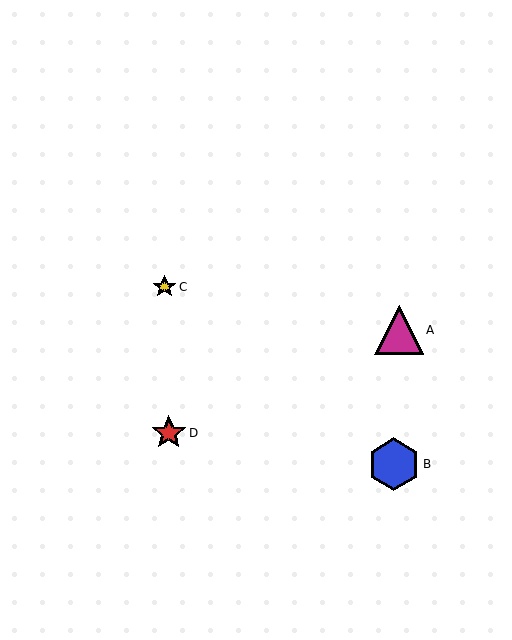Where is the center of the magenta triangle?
The center of the magenta triangle is at (399, 330).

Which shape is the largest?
The blue hexagon (labeled B) is the largest.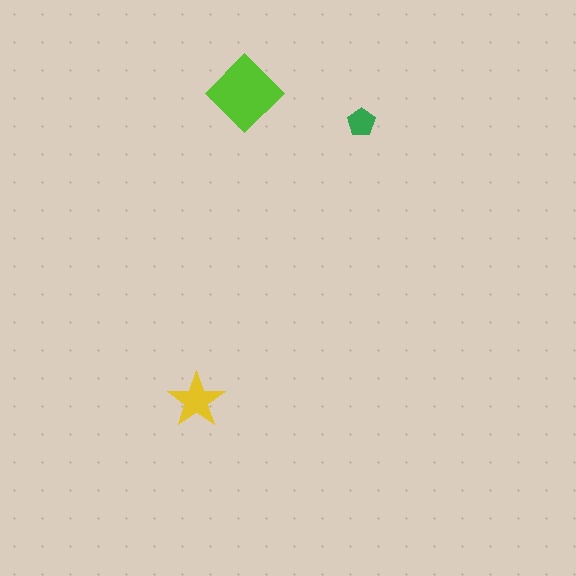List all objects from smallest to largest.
The green pentagon, the yellow star, the lime diamond.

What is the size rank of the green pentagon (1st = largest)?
3rd.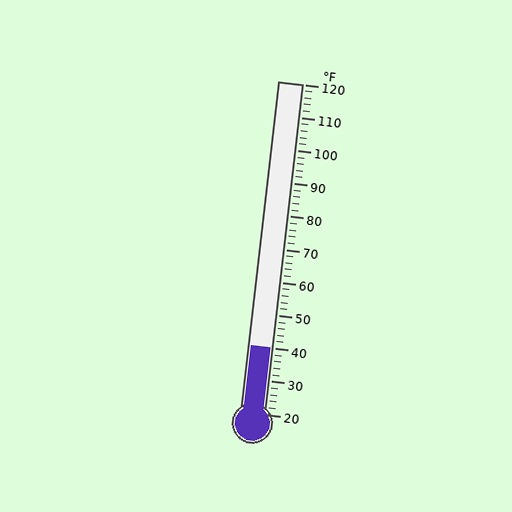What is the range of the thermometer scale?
The thermometer scale ranges from 20°F to 120°F.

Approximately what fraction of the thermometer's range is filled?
The thermometer is filled to approximately 20% of its range.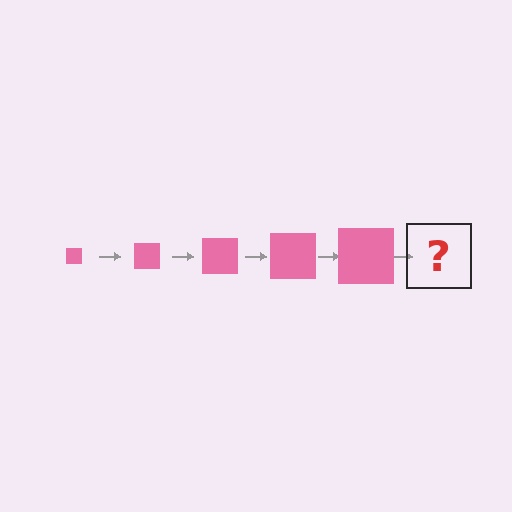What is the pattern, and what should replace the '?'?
The pattern is that the square gets progressively larger each step. The '?' should be a pink square, larger than the previous one.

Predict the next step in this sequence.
The next step is a pink square, larger than the previous one.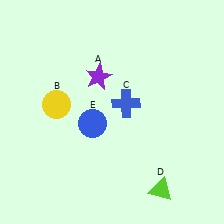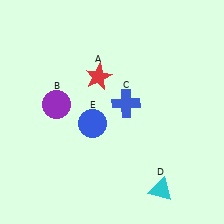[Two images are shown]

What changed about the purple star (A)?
In Image 1, A is purple. In Image 2, it changed to red.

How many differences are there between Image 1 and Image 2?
There are 3 differences between the two images.